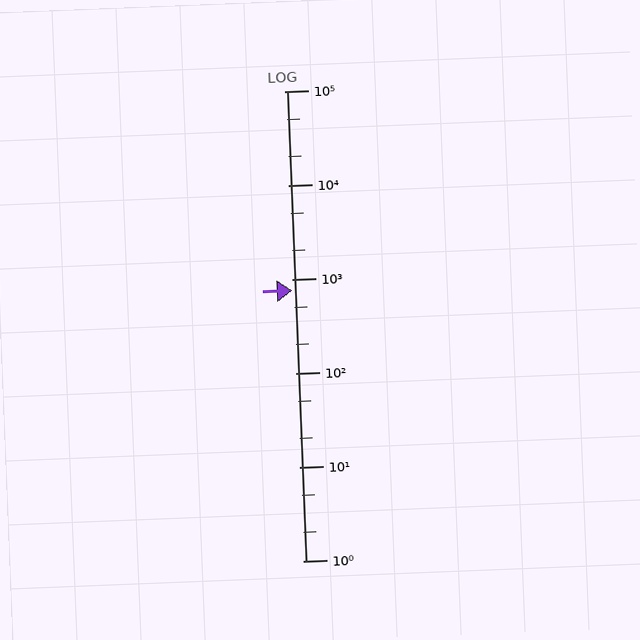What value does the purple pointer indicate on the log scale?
The pointer indicates approximately 750.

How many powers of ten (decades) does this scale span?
The scale spans 5 decades, from 1 to 100000.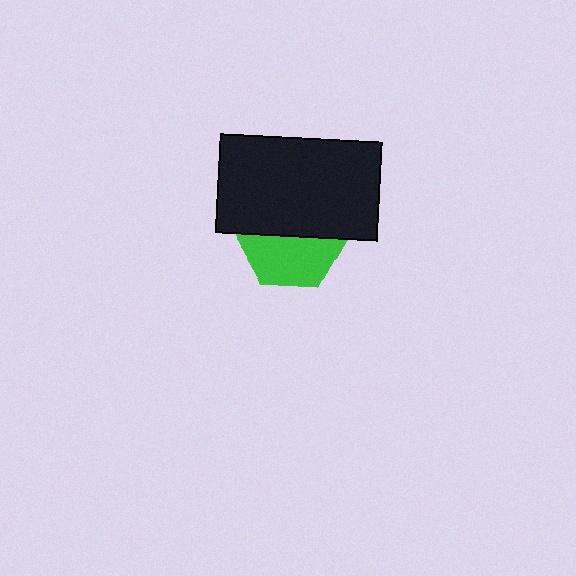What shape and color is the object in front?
The object in front is a black rectangle.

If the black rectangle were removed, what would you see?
You would see the complete green hexagon.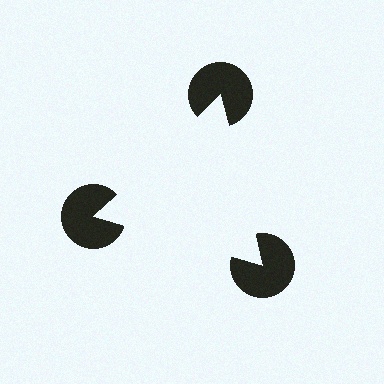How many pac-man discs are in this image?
There are 3 — one at each vertex of the illusory triangle.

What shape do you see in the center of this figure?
An illusory triangle — its edges are inferred from the aligned wedge cuts in the pac-man discs, not physically drawn.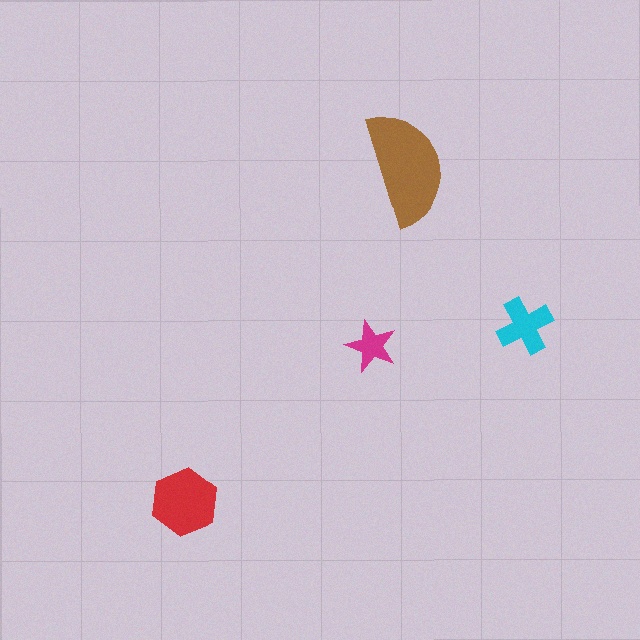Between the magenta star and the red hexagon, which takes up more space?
The red hexagon.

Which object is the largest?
The brown semicircle.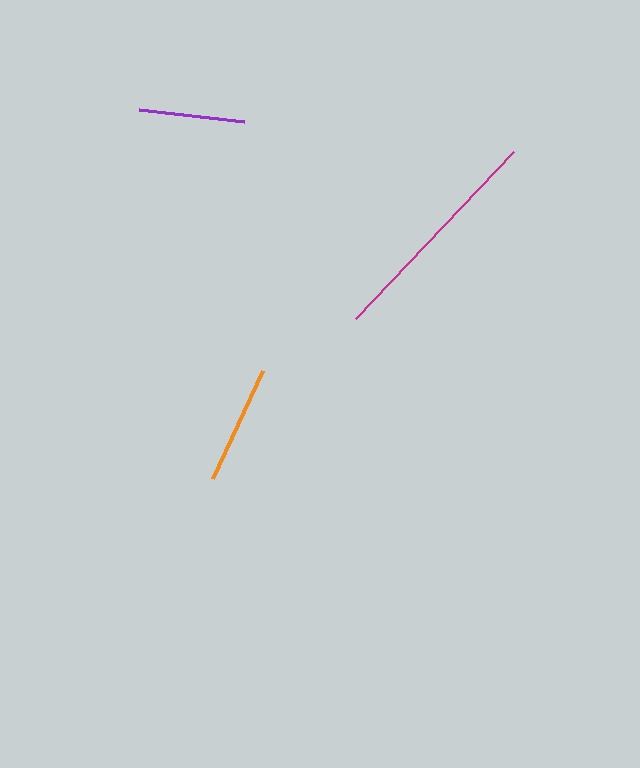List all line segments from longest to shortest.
From longest to shortest: magenta, orange, purple.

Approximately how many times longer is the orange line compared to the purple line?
The orange line is approximately 1.1 times the length of the purple line.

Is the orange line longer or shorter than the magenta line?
The magenta line is longer than the orange line.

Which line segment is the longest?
The magenta line is the longest at approximately 230 pixels.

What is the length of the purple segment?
The purple segment is approximately 105 pixels long.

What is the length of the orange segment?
The orange segment is approximately 119 pixels long.